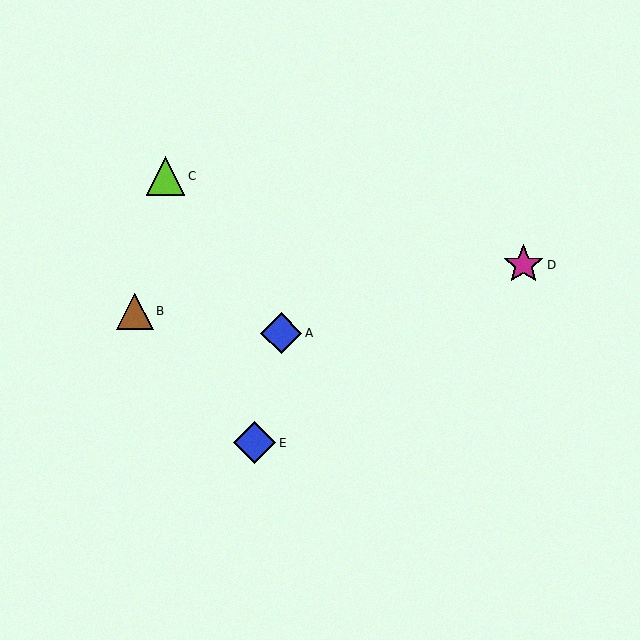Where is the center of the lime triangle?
The center of the lime triangle is at (166, 176).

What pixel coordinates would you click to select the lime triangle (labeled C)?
Click at (166, 176) to select the lime triangle C.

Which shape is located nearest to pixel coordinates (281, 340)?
The blue diamond (labeled A) at (281, 333) is nearest to that location.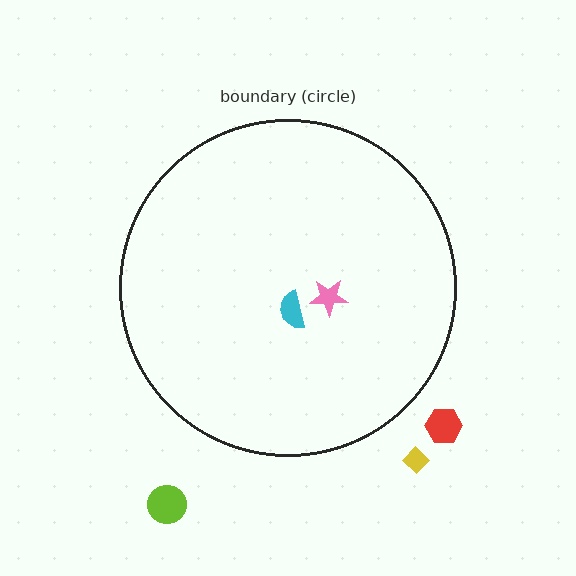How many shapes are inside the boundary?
2 inside, 3 outside.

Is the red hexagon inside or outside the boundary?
Outside.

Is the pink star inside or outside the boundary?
Inside.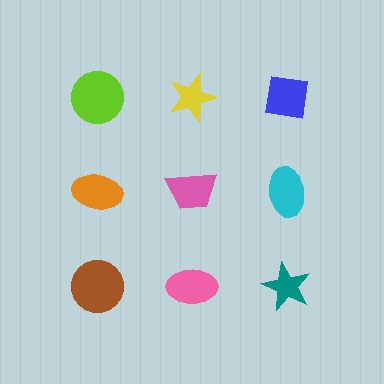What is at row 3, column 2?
A pink ellipse.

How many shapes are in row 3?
3 shapes.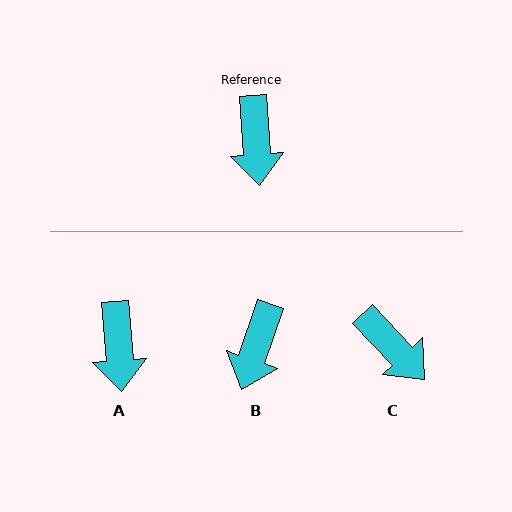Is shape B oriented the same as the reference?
No, it is off by about 23 degrees.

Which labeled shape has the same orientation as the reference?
A.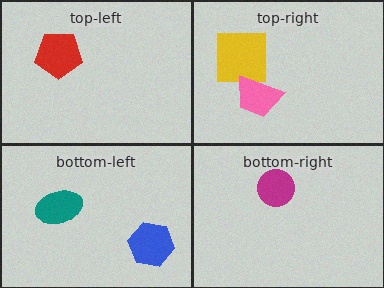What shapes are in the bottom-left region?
The teal ellipse, the blue hexagon.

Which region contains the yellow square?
The top-right region.